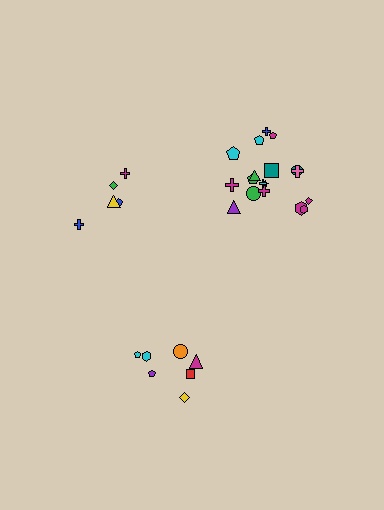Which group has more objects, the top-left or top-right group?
The top-right group.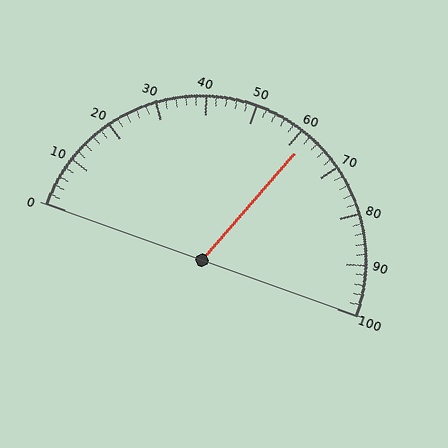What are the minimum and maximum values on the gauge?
The gauge ranges from 0 to 100.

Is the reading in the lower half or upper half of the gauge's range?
The reading is in the upper half of the range (0 to 100).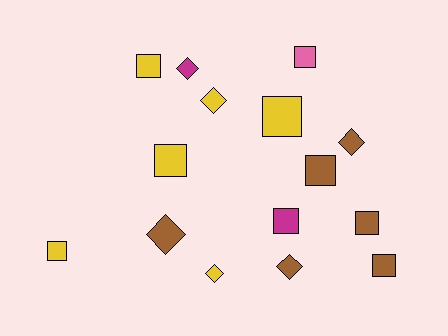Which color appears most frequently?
Yellow, with 6 objects.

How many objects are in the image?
There are 15 objects.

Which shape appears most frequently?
Square, with 9 objects.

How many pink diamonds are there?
There are no pink diamonds.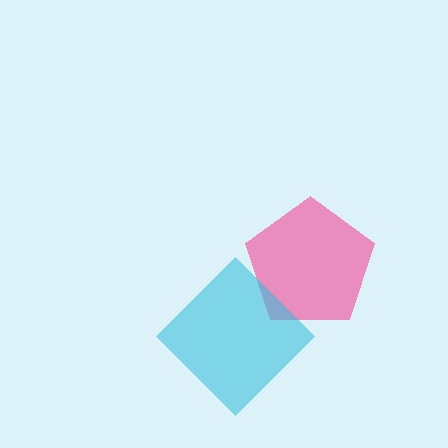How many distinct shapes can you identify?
There are 2 distinct shapes: a pink pentagon, a cyan diamond.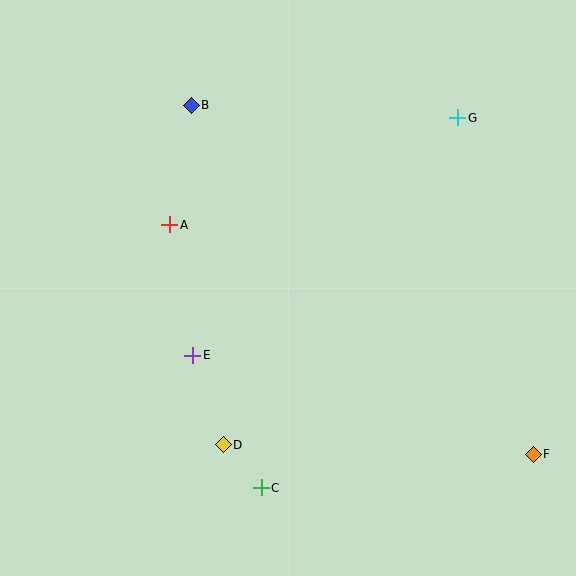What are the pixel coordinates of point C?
Point C is at (261, 488).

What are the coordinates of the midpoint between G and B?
The midpoint between G and B is at (325, 112).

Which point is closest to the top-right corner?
Point G is closest to the top-right corner.